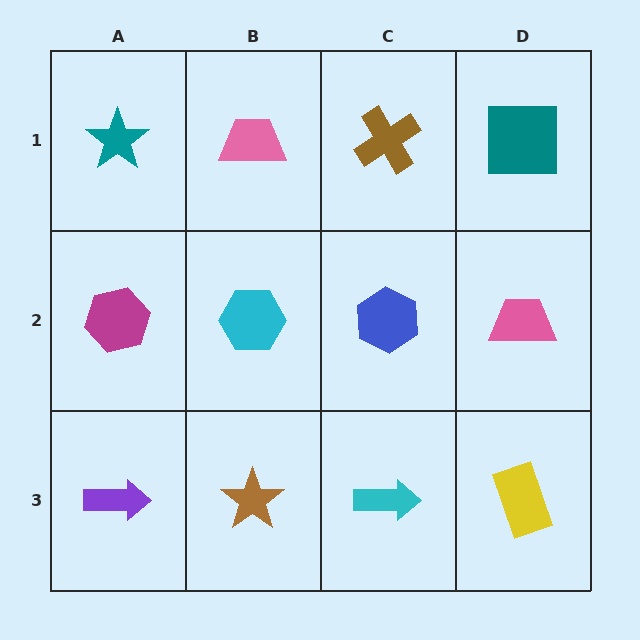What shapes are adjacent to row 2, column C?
A brown cross (row 1, column C), a cyan arrow (row 3, column C), a cyan hexagon (row 2, column B), a pink trapezoid (row 2, column D).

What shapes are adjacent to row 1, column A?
A magenta hexagon (row 2, column A), a pink trapezoid (row 1, column B).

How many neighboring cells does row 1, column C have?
3.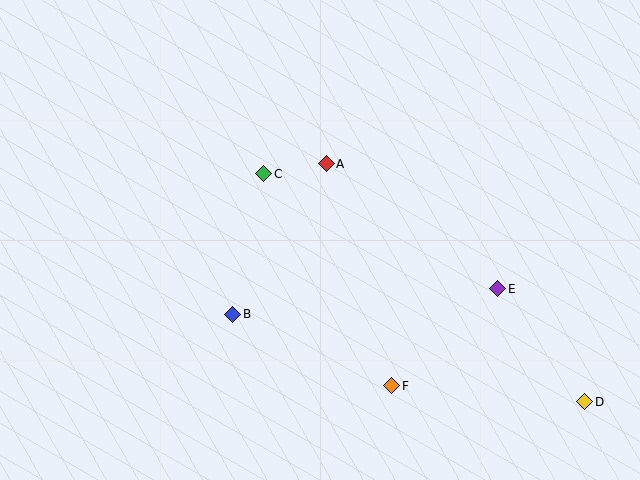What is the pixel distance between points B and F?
The distance between B and F is 174 pixels.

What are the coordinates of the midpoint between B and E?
The midpoint between B and E is at (365, 302).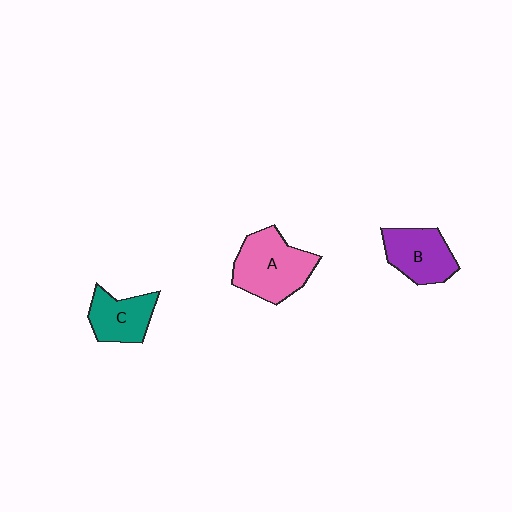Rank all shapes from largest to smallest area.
From largest to smallest: A (pink), B (purple), C (teal).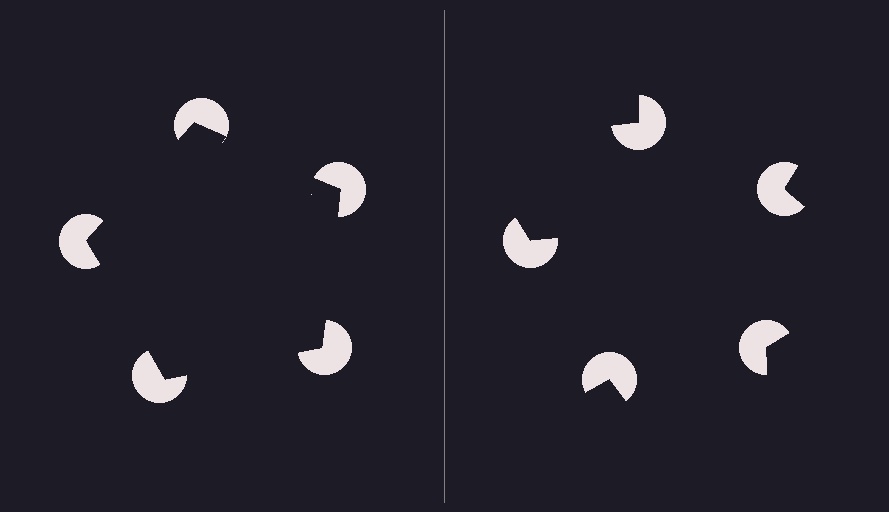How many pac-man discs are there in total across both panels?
10 — 5 on each side.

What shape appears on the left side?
An illusory pentagon.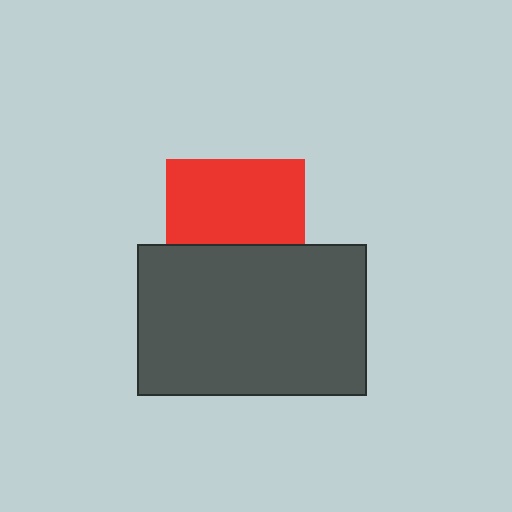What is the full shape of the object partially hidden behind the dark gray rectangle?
The partially hidden object is a red square.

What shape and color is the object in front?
The object in front is a dark gray rectangle.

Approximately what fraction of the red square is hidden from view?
Roughly 39% of the red square is hidden behind the dark gray rectangle.